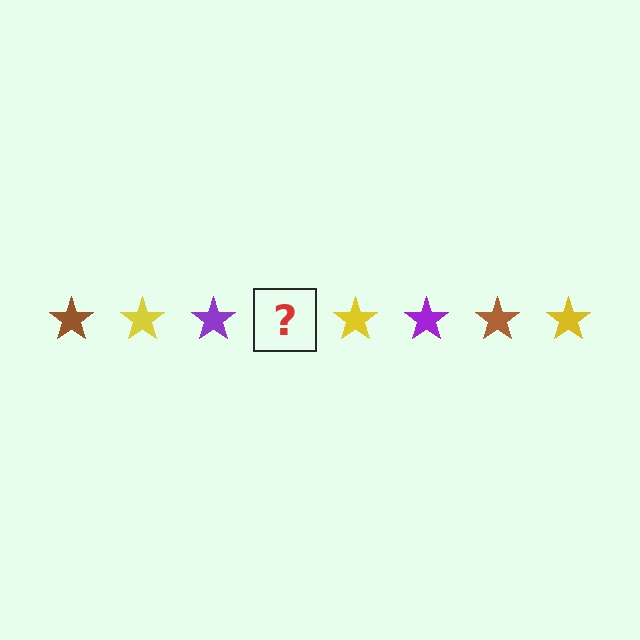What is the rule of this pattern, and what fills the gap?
The rule is that the pattern cycles through brown, yellow, purple stars. The gap should be filled with a brown star.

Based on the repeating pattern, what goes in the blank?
The blank should be a brown star.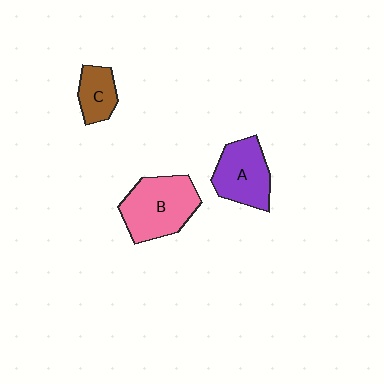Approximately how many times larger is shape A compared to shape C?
Approximately 1.7 times.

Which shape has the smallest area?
Shape C (brown).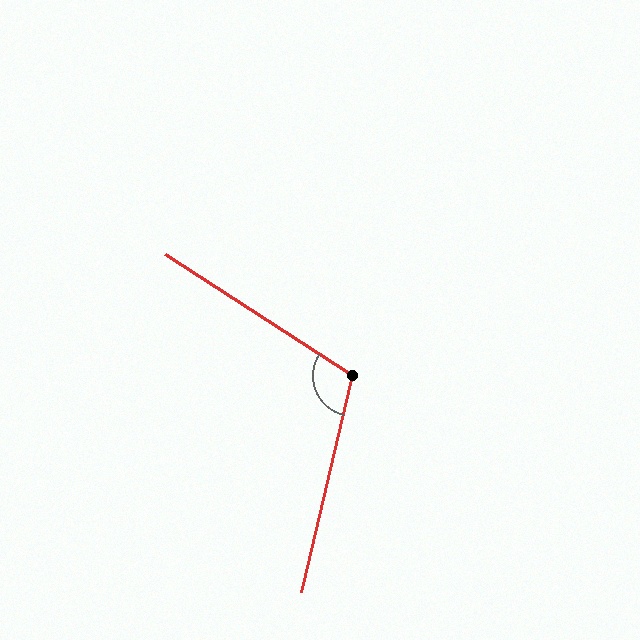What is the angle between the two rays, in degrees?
Approximately 110 degrees.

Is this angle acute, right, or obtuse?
It is obtuse.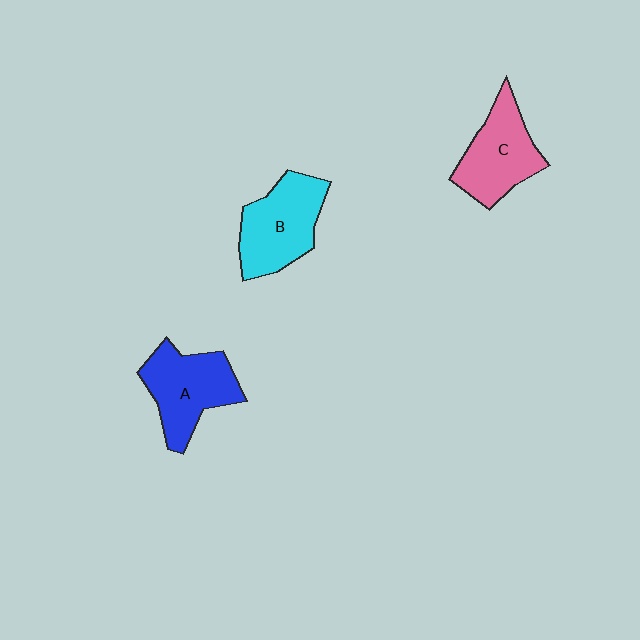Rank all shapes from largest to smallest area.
From largest to smallest: B (cyan), A (blue), C (pink).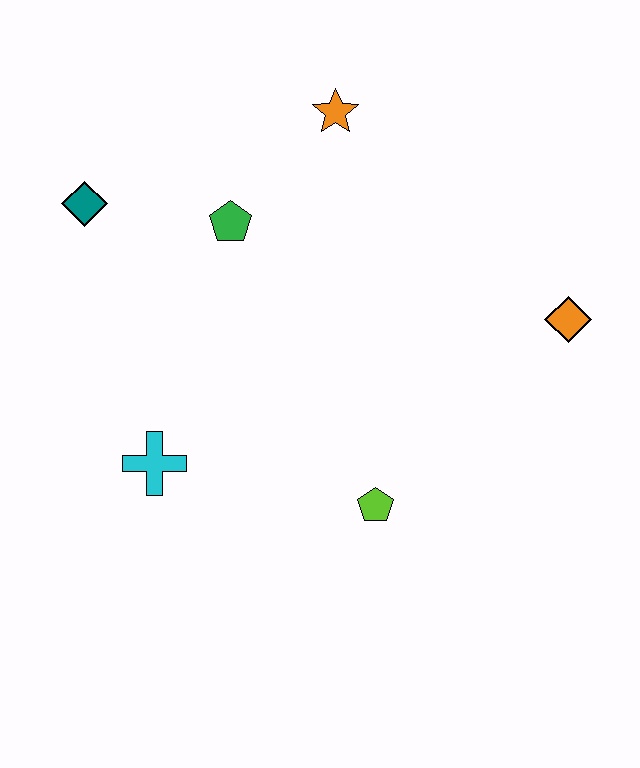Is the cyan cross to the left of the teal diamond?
No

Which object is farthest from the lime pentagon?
The teal diamond is farthest from the lime pentagon.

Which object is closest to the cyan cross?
The lime pentagon is closest to the cyan cross.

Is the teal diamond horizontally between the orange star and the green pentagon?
No